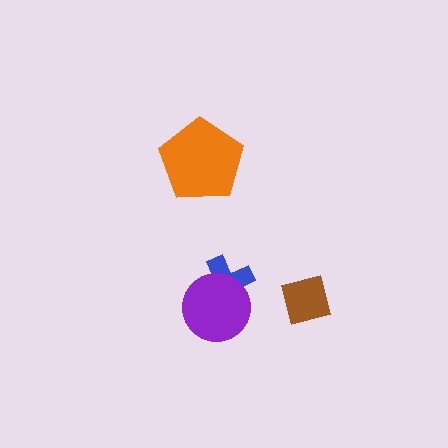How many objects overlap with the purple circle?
1 object overlaps with the purple circle.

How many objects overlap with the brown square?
0 objects overlap with the brown square.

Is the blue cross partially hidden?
Yes, it is partially covered by another shape.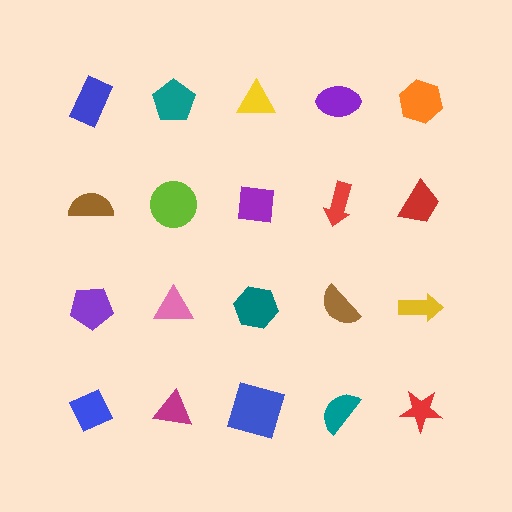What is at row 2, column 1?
A brown semicircle.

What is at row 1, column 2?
A teal pentagon.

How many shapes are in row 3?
5 shapes.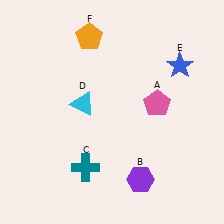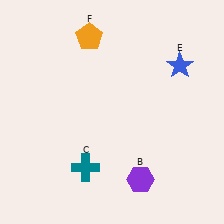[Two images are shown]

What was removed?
The cyan triangle (D), the pink pentagon (A) were removed in Image 2.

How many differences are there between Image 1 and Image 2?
There are 2 differences between the two images.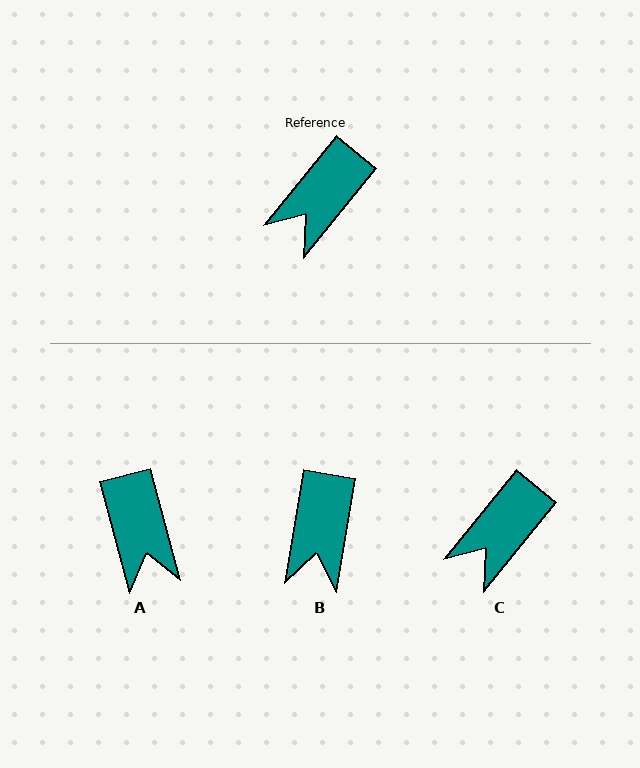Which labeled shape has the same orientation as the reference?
C.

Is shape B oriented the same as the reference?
No, it is off by about 29 degrees.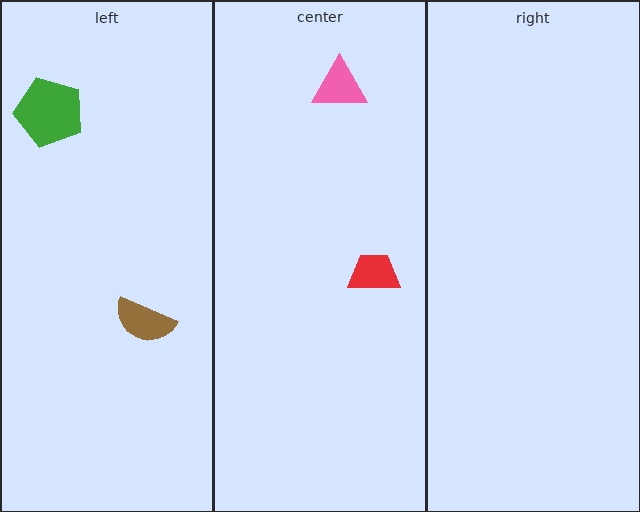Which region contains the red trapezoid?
The center region.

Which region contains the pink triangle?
The center region.